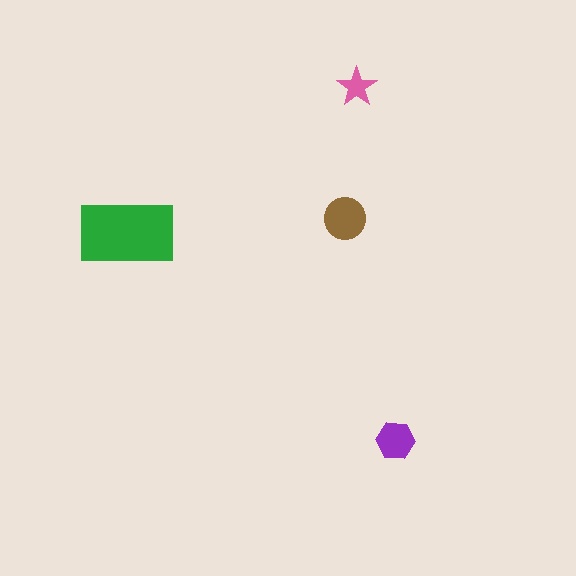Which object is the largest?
The green rectangle.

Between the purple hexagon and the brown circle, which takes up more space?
The brown circle.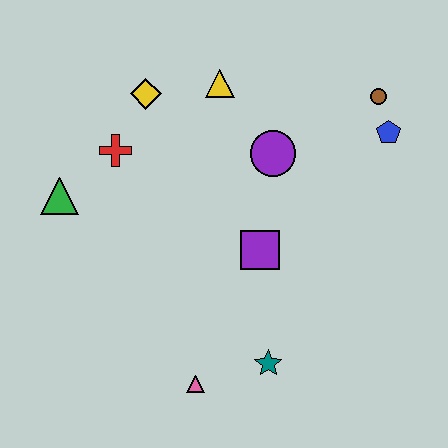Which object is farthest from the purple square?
The green triangle is farthest from the purple square.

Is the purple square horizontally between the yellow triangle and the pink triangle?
No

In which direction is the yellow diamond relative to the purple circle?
The yellow diamond is to the left of the purple circle.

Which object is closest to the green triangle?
The red cross is closest to the green triangle.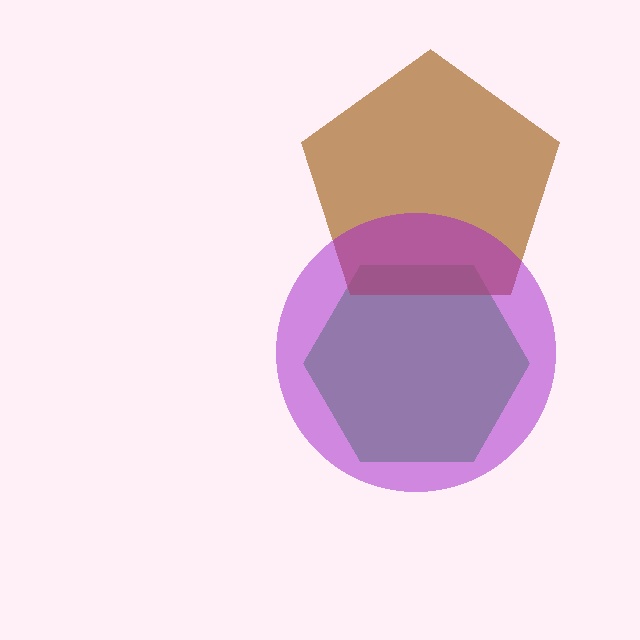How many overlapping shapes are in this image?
There are 3 overlapping shapes in the image.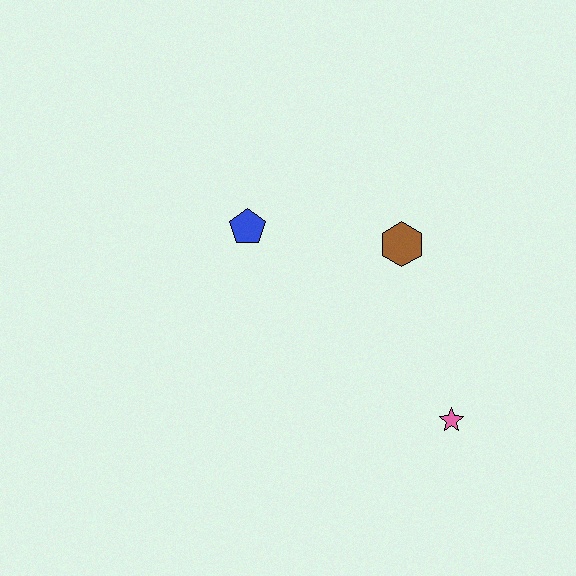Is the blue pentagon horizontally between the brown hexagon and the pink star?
No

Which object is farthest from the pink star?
The blue pentagon is farthest from the pink star.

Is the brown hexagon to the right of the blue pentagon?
Yes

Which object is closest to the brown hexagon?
The blue pentagon is closest to the brown hexagon.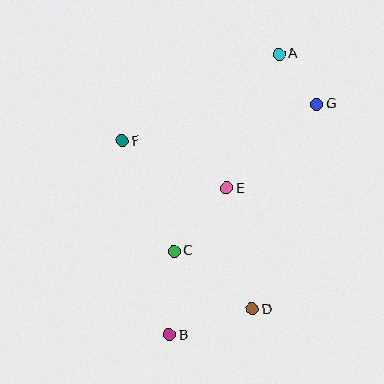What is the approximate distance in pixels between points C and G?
The distance between C and G is approximately 205 pixels.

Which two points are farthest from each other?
Points A and B are farthest from each other.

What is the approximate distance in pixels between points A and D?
The distance between A and D is approximately 257 pixels.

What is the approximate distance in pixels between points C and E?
The distance between C and E is approximately 82 pixels.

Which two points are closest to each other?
Points A and G are closest to each other.